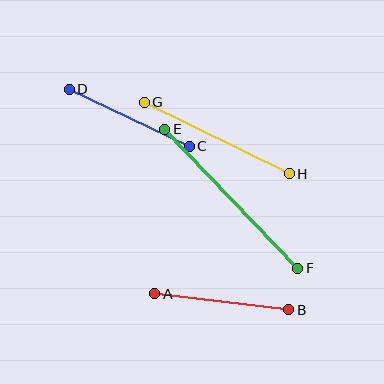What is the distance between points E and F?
The distance is approximately 192 pixels.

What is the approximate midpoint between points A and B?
The midpoint is at approximately (222, 302) pixels.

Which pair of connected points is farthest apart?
Points E and F are farthest apart.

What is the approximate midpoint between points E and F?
The midpoint is at approximately (231, 199) pixels.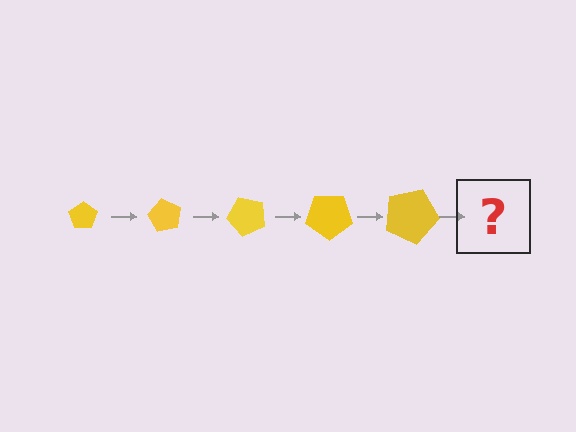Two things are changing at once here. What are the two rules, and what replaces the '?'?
The two rules are that the pentagon grows larger each step and it rotates 60 degrees each step. The '?' should be a pentagon, larger than the previous one and rotated 300 degrees from the start.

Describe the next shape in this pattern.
It should be a pentagon, larger than the previous one and rotated 300 degrees from the start.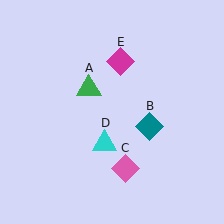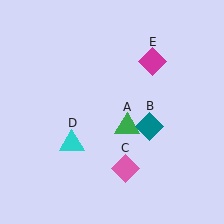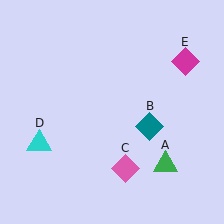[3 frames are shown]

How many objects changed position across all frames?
3 objects changed position: green triangle (object A), cyan triangle (object D), magenta diamond (object E).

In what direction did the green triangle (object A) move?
The green triangle (object A) moved down and to the right.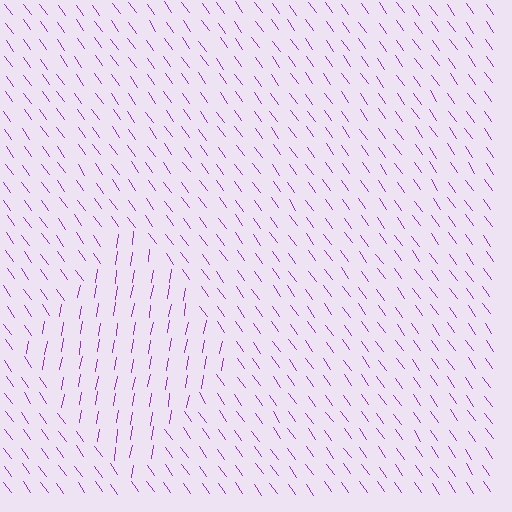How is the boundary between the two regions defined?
The boundary is defined purely by a change in line orientation (approximately 45 degrees difference). All lines are the same color and thickness.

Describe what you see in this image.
The image is filled with small purple line segments. A diamond region in the image has lines oriented differently from the surrounding lines, creating a visible texture boundary.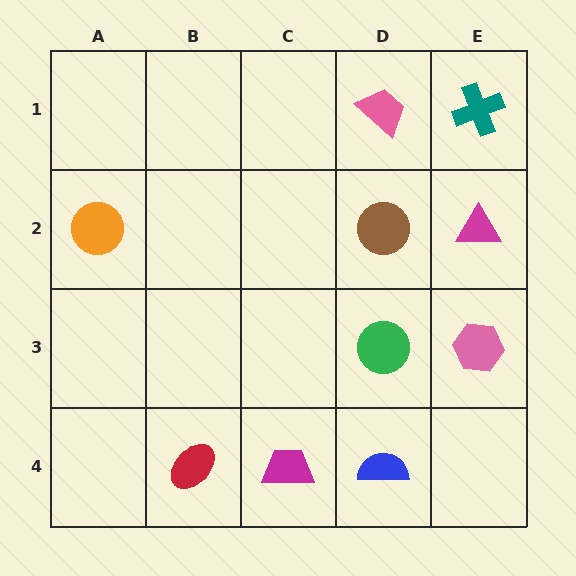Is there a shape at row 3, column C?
No, that cell is empty.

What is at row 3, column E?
A pink hexagon.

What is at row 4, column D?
A blue semicircle.